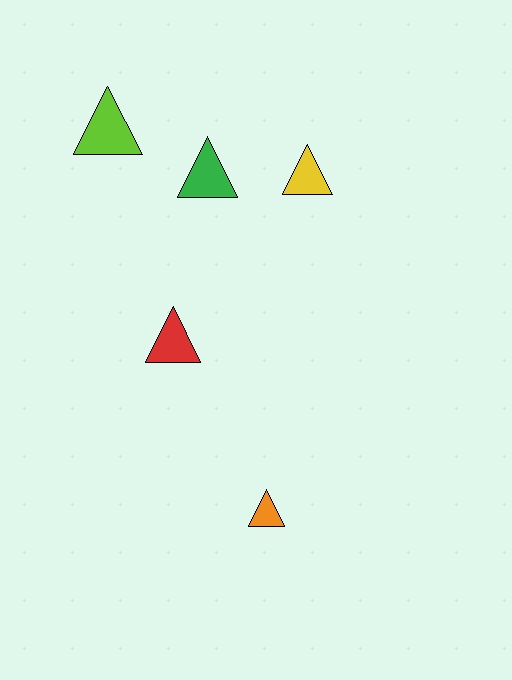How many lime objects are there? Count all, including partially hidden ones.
There is 1 lime object.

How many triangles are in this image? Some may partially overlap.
There are 5 triangles.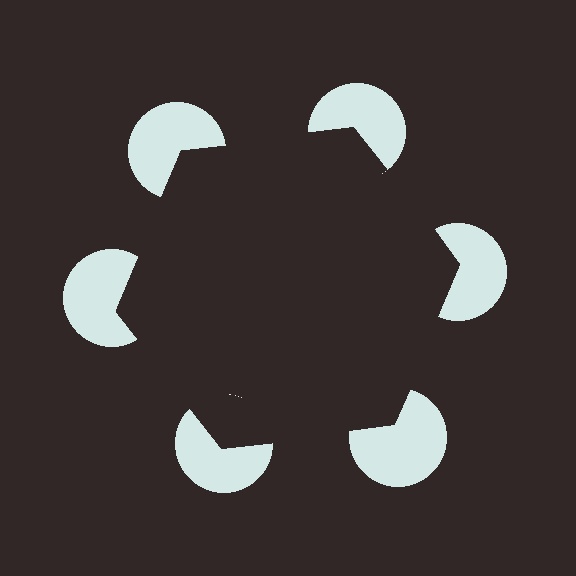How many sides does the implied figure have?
6 sides.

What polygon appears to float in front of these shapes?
An illusory hexagon — its edges are inferred from the aligned wedge cuts in the pac-man discs, not physically drawn.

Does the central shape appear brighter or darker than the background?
It typically appears slightly darker than the background, even though no actual brightness change is drawn.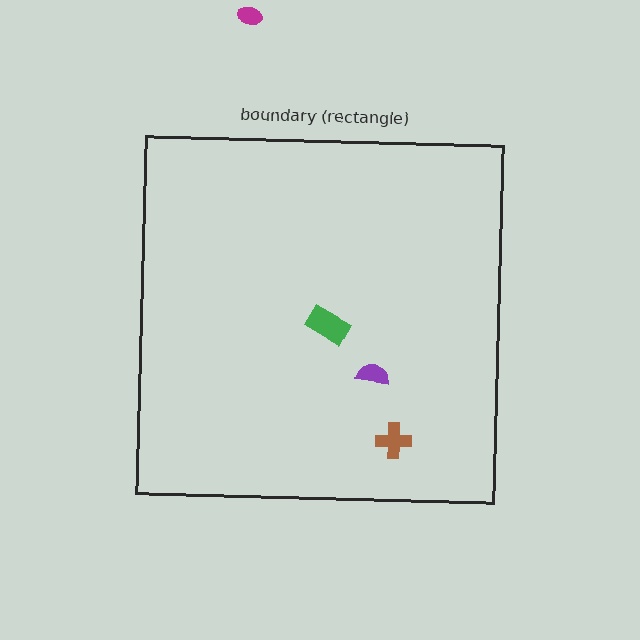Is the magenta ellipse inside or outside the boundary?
Outside.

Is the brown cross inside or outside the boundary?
Inside.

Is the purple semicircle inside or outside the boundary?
Inside.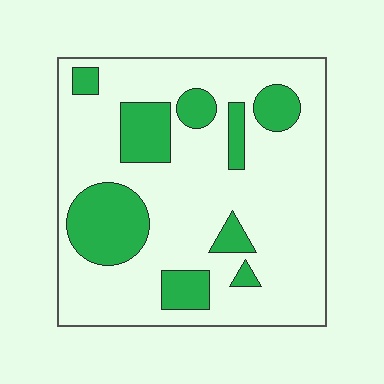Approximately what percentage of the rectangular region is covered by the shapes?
Approximately 25%.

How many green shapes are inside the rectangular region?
9.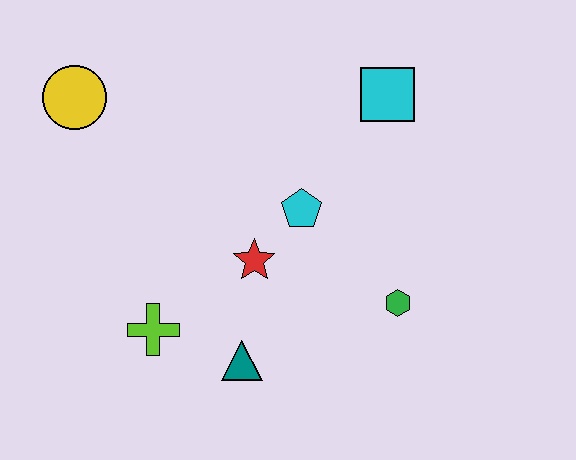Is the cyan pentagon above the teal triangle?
Yes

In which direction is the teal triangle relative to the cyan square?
The teal triangle is below the cyan square.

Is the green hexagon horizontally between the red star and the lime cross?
No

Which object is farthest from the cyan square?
The lime cross is farthest from the cyan square.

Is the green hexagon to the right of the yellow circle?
Yes